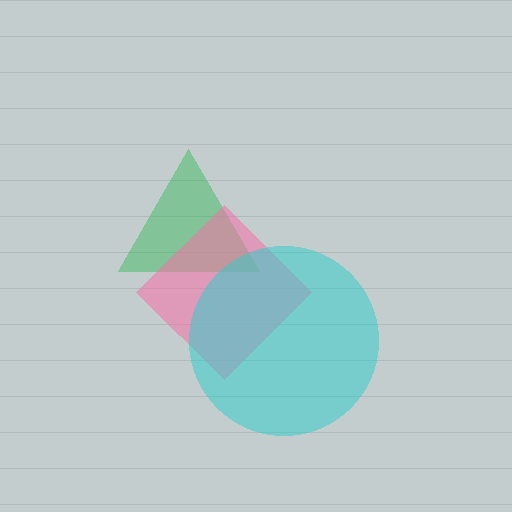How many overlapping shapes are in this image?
There are 3 overlapping shapes in the image.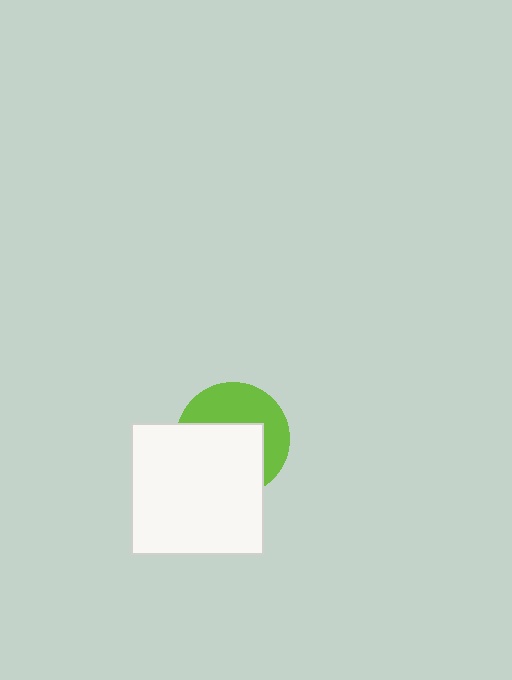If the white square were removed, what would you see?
You would see the complete lime circle.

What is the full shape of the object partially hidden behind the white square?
The partially hidden object is a lime circle.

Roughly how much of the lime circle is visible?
About half of it is visible (roughly 46%).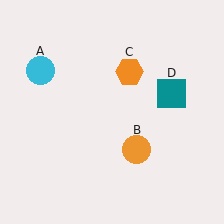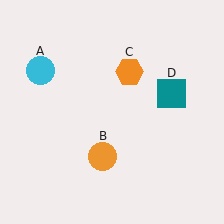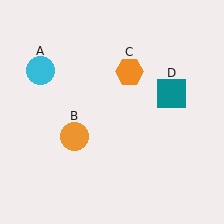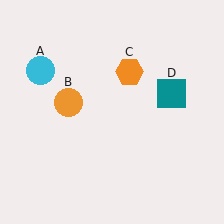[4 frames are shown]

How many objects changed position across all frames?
1 object changed position: orange circle (object B).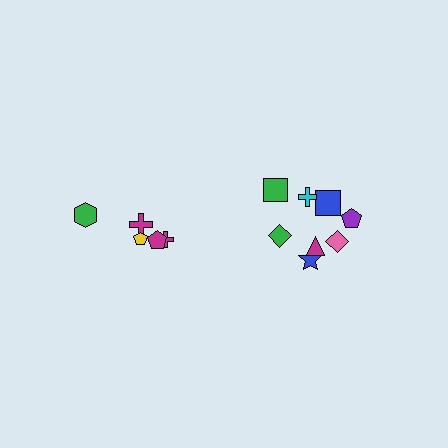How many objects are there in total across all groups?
There are 13 objects.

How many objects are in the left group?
There are 5 objects.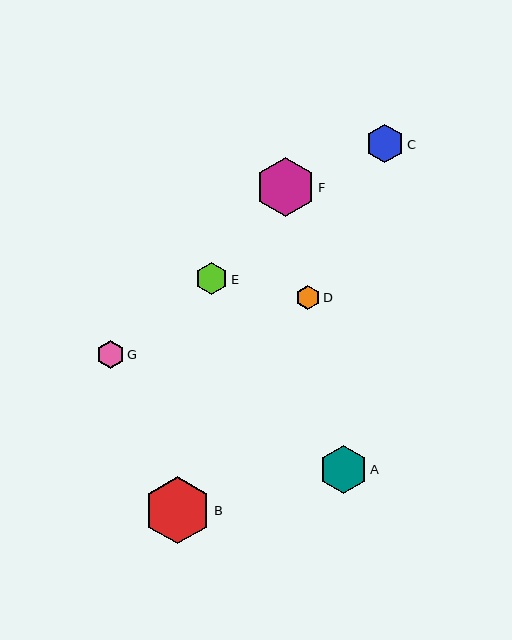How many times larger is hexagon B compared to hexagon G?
Hexagon B is approximately 2.4 times the size of hexagon G.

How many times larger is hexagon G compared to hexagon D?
Hexagon G is approximately 1.1 times the size of hexagon D.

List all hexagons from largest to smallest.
From largest to smallest: B, F, A, C, E, G, D.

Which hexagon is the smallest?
Hexagon D is the smallest with a size of approximately 24 pixels.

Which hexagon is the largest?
Hexagon B is the largest with a size of approximately 67 pixels.